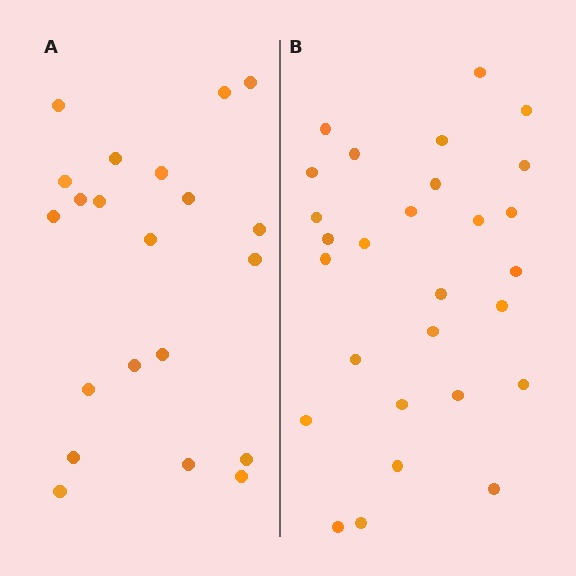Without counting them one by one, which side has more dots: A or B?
Region B (the right region) has more dots.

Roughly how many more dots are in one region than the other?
Region B has roughly 8 or so more dots than region A.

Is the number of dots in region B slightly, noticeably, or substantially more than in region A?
Region B has noticeably more, but not dramatically so. The ratio is roughly 1.3 to 1.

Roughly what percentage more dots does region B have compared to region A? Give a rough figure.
About 35% more.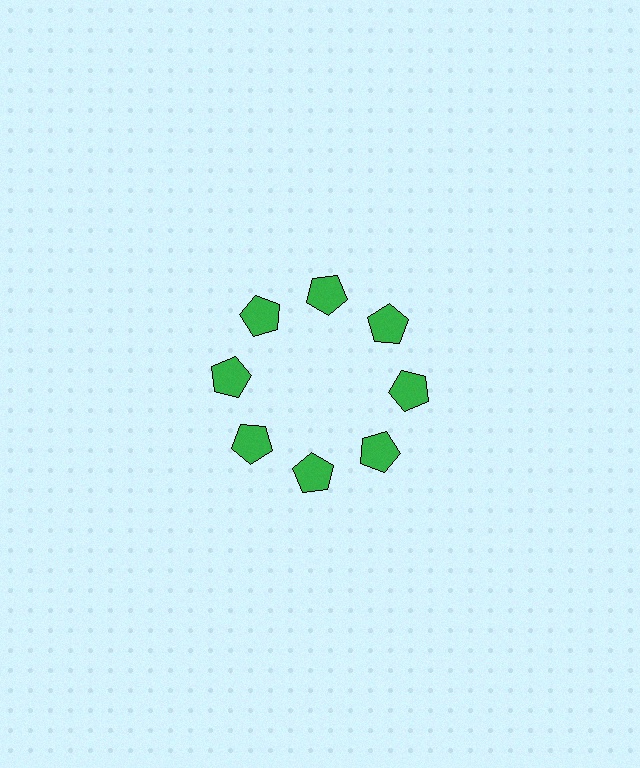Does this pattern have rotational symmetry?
Yes, this pattern has 8-fold rotational symmetry. It looks the same after rotating 45 degrees around the center.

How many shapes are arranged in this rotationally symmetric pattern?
There are 8 shapes, arranged in 8 groups of 1.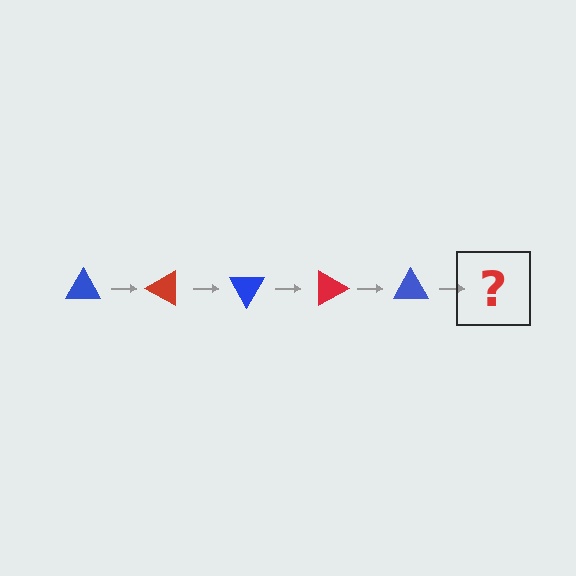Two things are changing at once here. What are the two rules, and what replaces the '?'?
The two rules are that it rotates 30 degrees each step and the color cycles through blue and red. The '?' should be a red triangle, rotated 150 degrees from the start.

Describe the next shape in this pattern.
It should be a red triangle, rotated 150 degrees from the start.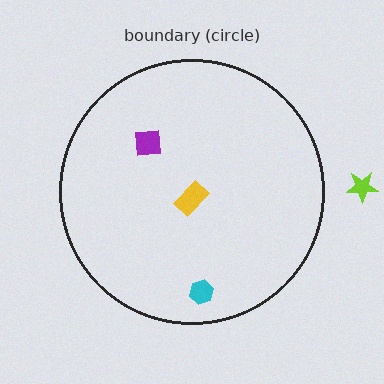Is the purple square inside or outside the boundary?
Inside.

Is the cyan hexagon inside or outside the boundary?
Inside.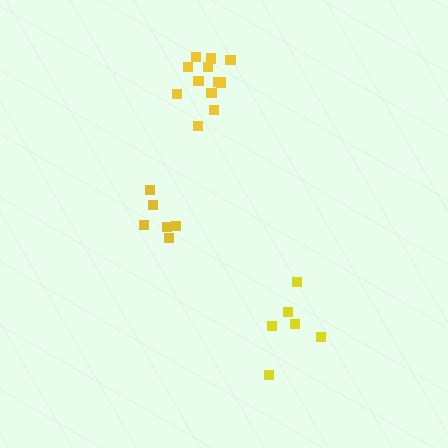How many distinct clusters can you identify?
There are 3 distinct clusters.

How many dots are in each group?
Group 1: 6 dots, Group 2: 12 dots, Group 3: 6 dots (24 total).